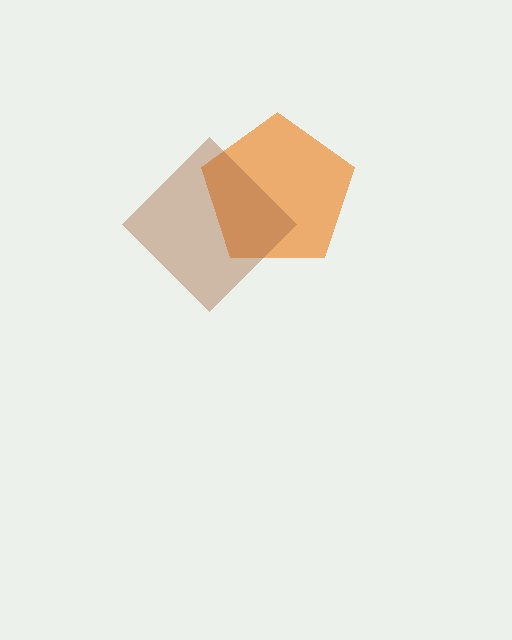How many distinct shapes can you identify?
There are 2 distinct shapes: an orange pentagon, a brown diamond.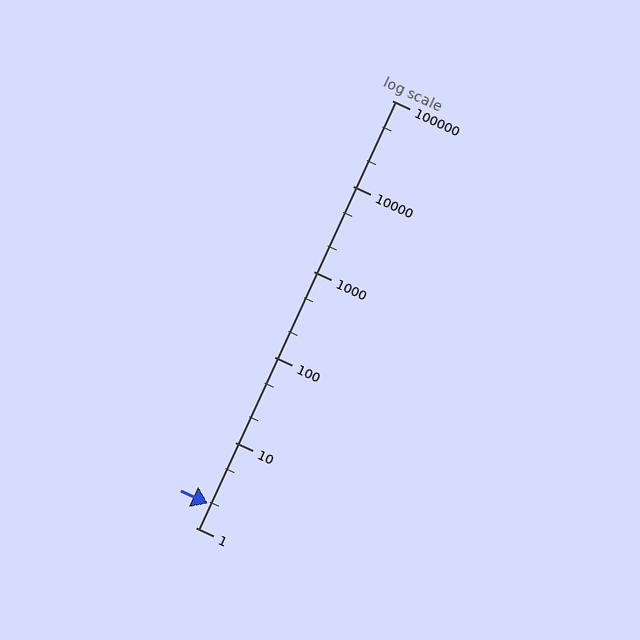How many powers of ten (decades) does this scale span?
The scale spans 5 decades, from 1 to 100000.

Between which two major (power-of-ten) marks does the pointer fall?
The pointer is between 1 and 10.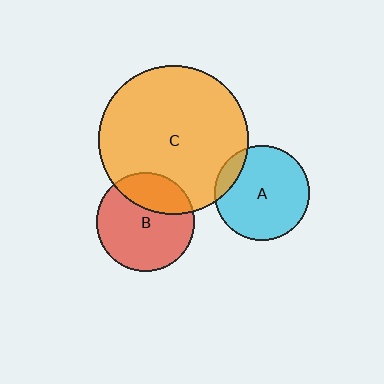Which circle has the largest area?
Circle C (orange).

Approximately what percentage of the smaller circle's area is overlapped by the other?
Approximately 10%.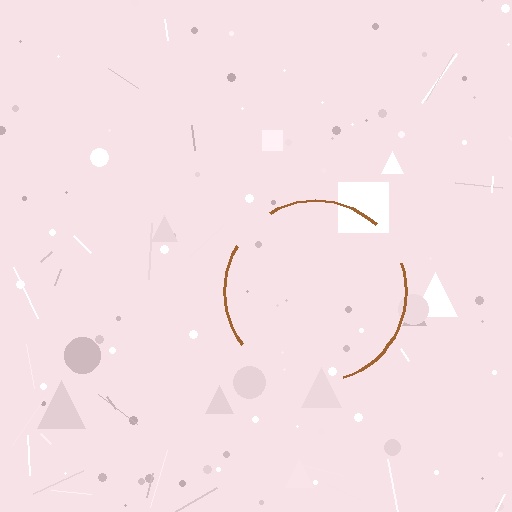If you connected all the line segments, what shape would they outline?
They would outline a circle.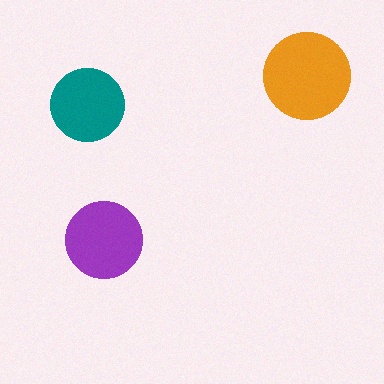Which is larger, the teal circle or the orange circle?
The orange one.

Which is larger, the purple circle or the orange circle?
The orange one.